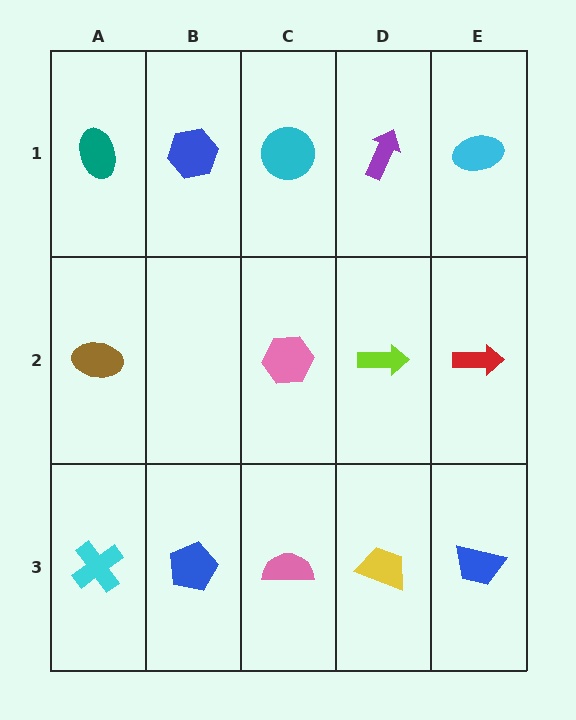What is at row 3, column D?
A yellow trapezoid.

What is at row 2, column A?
A brown ellipse.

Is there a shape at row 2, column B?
No, that cell is empty.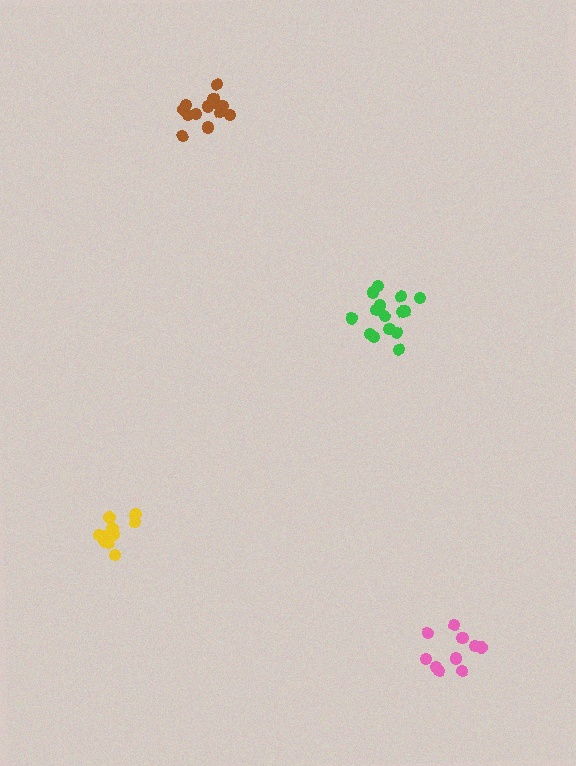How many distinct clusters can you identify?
There are 4 distinct clusters.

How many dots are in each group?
Group 1: 10 dots, Group 2: 15 dots, Group 3: 11 dots, Group 4: 13 dots (49 total).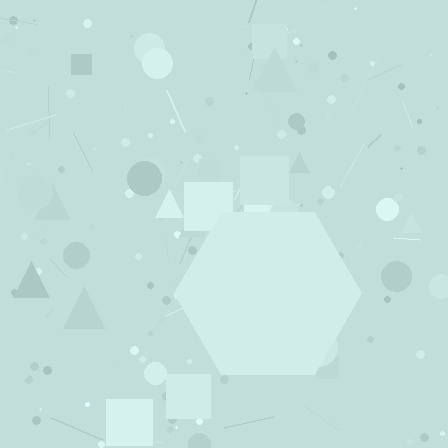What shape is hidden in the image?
A hexagon is hidden in the image.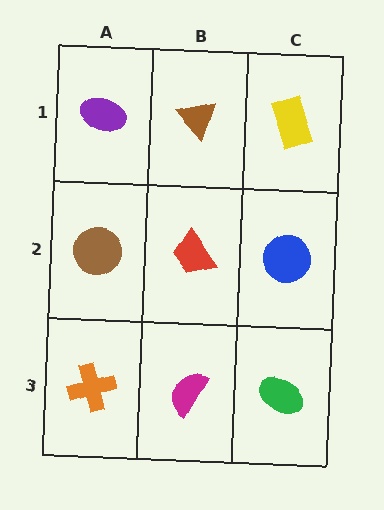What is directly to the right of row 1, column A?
A brown triangle.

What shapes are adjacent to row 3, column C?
A blue circle (row 2, column C), a magenta semicircle (row 3, column B).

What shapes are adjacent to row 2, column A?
A purple ellipse (row 1, column A), an orange cross (row 3, column A), a red trapezoid (row 2, column B).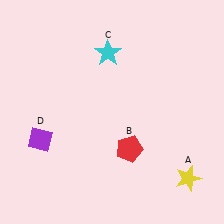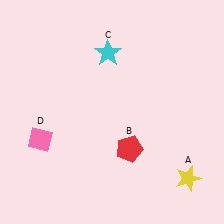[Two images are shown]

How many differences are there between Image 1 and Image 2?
There is 1 difference between the two images.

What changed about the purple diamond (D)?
In Image 1, D is purple. In Image 2, it changed to pink.